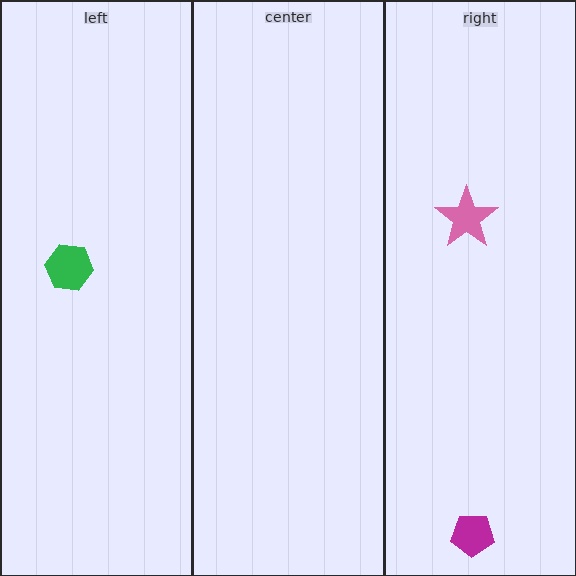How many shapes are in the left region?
1.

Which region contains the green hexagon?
The left region.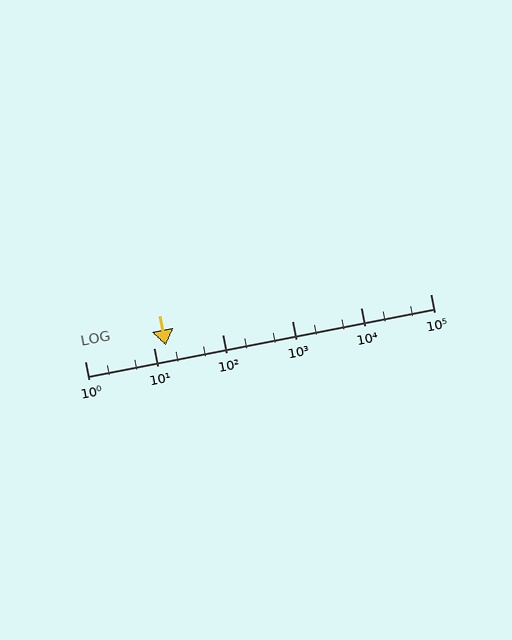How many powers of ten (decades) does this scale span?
The scale spans 5 decades, from 1 to 100000.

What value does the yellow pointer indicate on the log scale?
The pointer indicates approximately 15.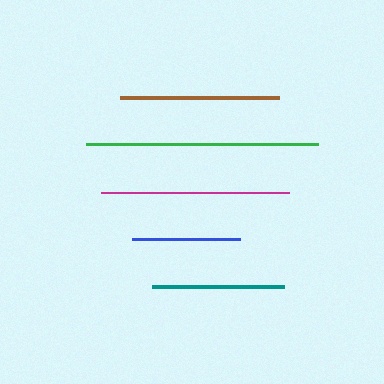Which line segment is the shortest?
The blue line is the shortest at approximately 108 pixels.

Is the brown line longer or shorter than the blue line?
The brown line is longer than the blue line.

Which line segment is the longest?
The green line is the longest at approximately 232 pixels.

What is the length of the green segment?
The green segment is approximately 232 pixels long.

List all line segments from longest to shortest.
From longest to shortest: green, magenta, brown, teal, blue.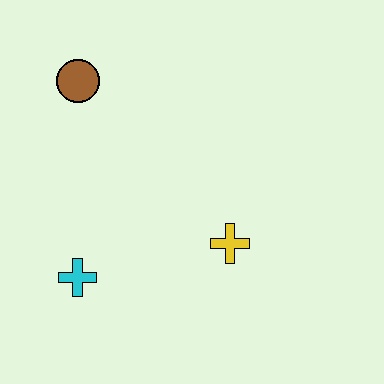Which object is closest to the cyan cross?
The yellow cross is closest to the cyan cross.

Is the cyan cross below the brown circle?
Yes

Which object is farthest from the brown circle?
The yellow cross is farthest from the brown circle.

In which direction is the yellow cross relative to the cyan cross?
The yellow cross is to the right of the cyan cross.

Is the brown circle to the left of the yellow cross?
Yes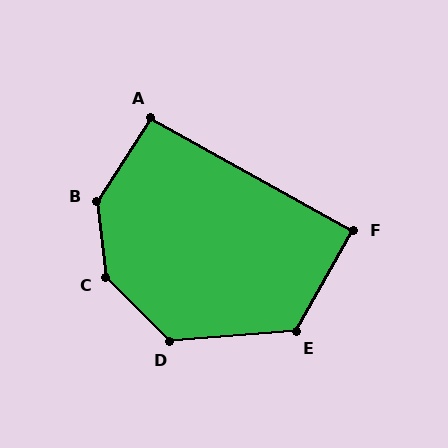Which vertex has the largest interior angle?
C, at approximately 142 degrees.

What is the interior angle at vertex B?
Approximately 140 degrees (obtuse).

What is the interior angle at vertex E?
Approximately 124 degrees (obtuse).